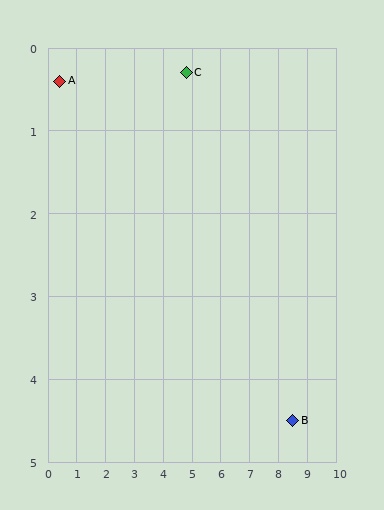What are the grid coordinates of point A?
Point A is at approximately (0.4, 0.4).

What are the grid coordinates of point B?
Point B is at approximately (8.5, 4.5).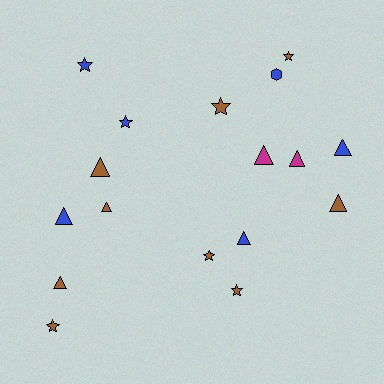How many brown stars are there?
There are 5 brown stars.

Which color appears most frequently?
Brown, with 9 objects.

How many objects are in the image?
There are 17 objects.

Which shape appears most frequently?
Triangle, with 9 objects.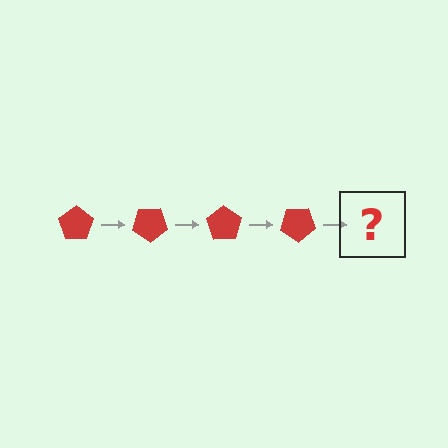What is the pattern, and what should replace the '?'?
The pattern is that the pentagon rotates 35 degrees each step. The '?' should be a red pentagon rotated 140 degrees.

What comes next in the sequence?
The next element should be a red pentagon rotated 140 degrees.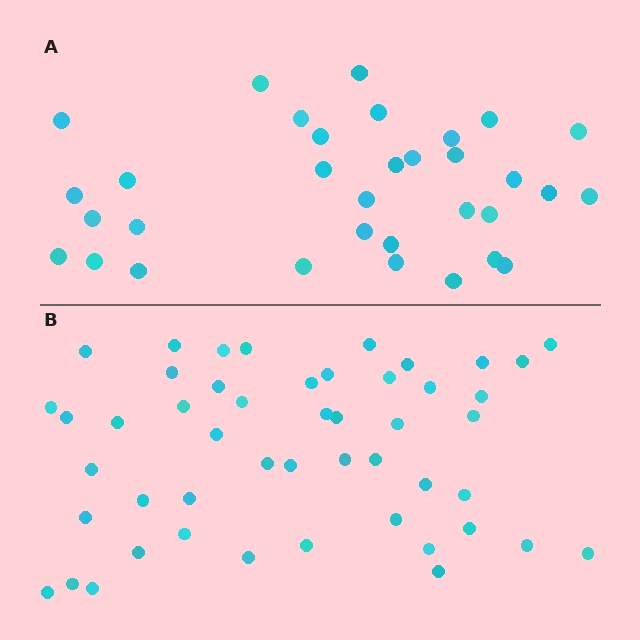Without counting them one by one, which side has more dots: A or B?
Region B (the bottom region) has more dots.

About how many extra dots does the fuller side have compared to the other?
Region B has approximately 15 more dots than region A.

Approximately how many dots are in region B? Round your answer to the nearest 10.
About 50 dots. (The exact count is 49, which rounds to 50.)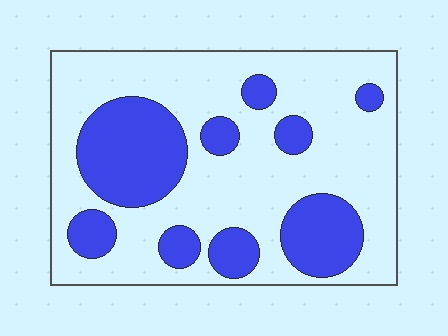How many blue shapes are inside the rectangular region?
9.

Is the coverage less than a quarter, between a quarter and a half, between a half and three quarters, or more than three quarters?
Between a quarter and a half.